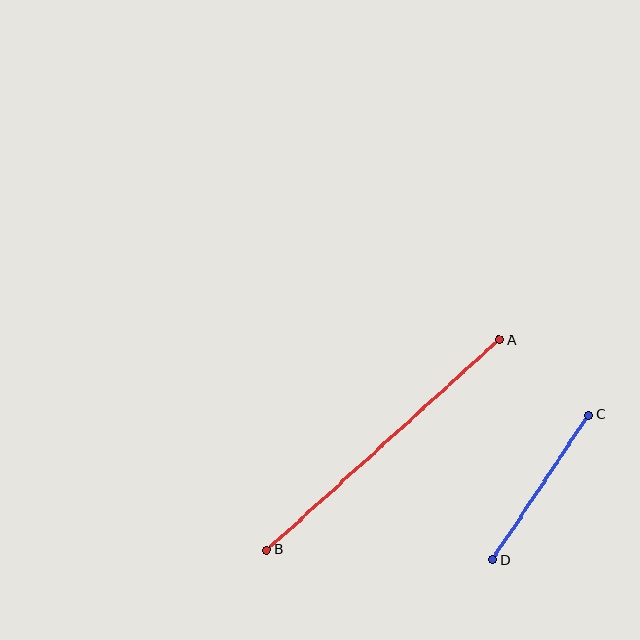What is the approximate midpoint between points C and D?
The midpoint is at approximately (540, 487) pixels.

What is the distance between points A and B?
The distance is approximately 313 pixels.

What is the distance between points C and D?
The distance is approximately 174 pixels.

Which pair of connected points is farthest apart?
Points A and B are farthest apart.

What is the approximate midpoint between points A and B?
The midpoint is at approximately (383, 445) pixels.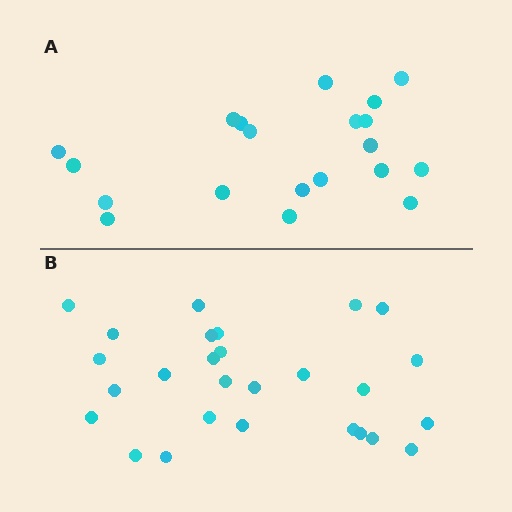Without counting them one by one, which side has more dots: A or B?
Region B (the bottom region) has more dots.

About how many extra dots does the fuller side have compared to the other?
Region B has roughly 8 or so more dots than region A.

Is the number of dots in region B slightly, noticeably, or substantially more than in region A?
Region B has noticeably more, but not dramatically so. The ratio is roughly 1.4 to 1.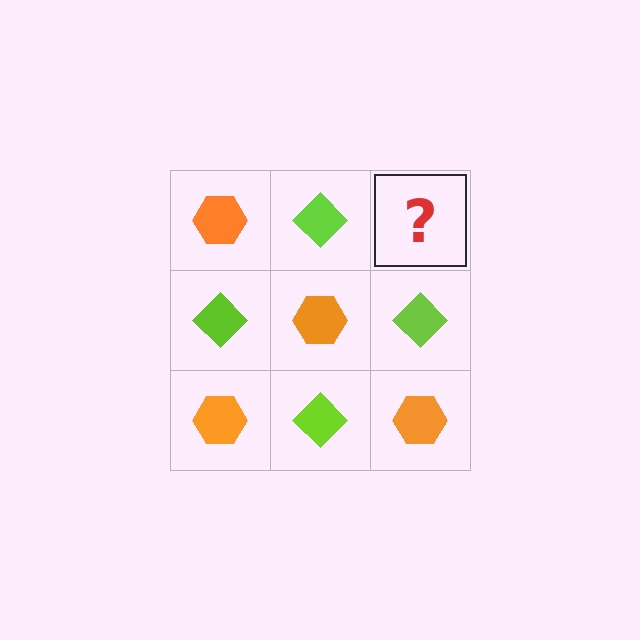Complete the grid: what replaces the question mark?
The question mark should be replaced with an orange hexagon.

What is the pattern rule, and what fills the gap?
The rule is that it alternates orange hexagon and lime diamond in a checkerboard pattern. The gap should be filled with an orange hexagon.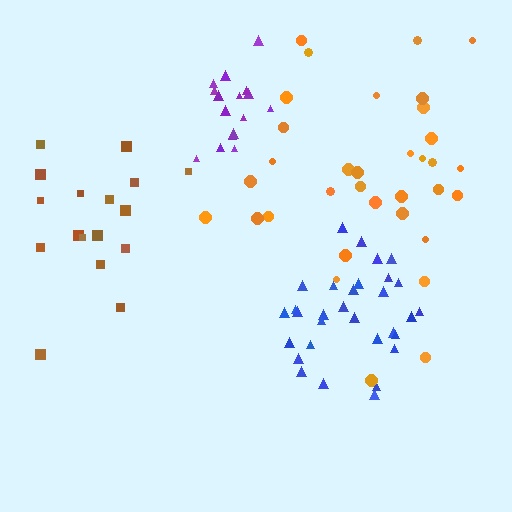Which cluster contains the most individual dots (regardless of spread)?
Orange (34).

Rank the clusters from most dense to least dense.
purple, blue, orange, brown.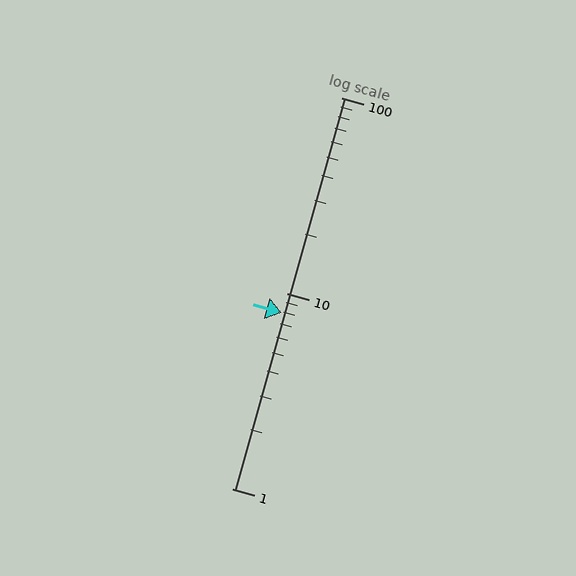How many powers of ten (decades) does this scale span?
The scale spans 2 decades, from 1 to 100.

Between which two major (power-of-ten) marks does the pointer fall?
The pointer is between 1 and 10.